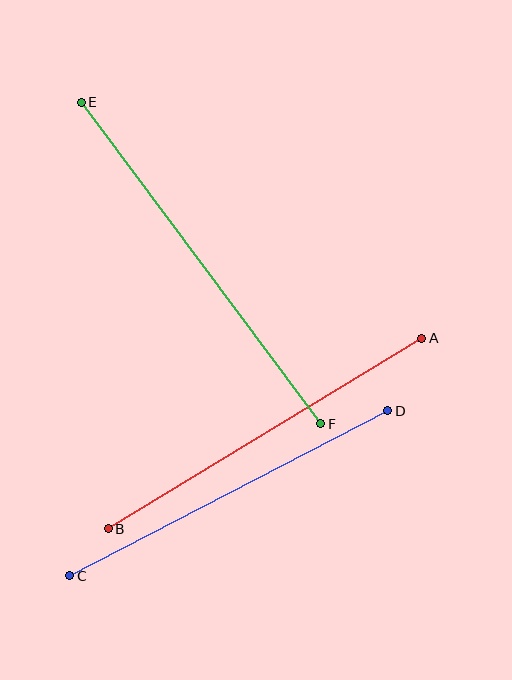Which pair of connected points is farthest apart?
Points E and F are farthest apart.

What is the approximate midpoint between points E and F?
The midpoint is at approximately (201, 263) pixels.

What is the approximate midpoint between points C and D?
The midpoint is at approximately (229, 493) pixels.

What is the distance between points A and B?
The distance is approximately 367 pixels.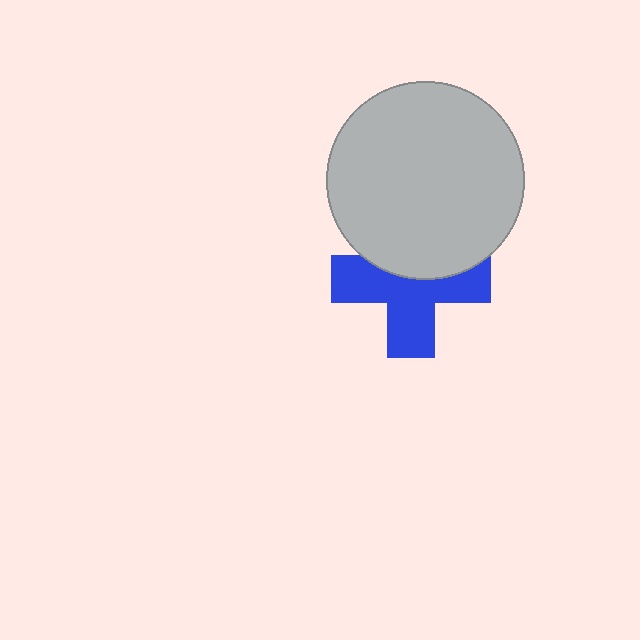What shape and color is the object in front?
The object in front is a light gray circle.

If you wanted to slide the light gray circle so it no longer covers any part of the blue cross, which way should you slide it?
Slide it up — that is the most direct way to separate the two shapes.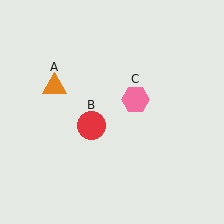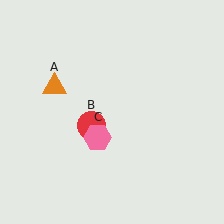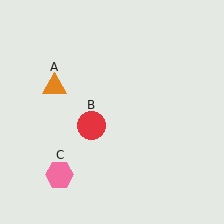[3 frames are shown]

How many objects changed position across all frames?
1 object changed position: pink hexagon (object C).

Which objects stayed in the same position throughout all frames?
Orange triangle (object A) and red circle (object B) remained stationary.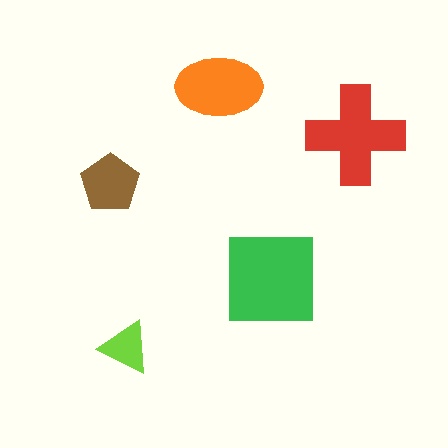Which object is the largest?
The green square.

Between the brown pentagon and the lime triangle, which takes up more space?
The brown pentagon.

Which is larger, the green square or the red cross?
The green square.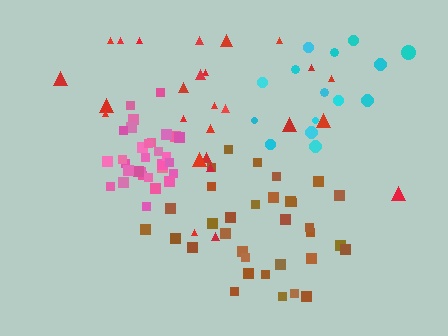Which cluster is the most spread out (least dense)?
Cyan.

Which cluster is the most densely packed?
Pink.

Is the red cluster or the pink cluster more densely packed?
Pink.